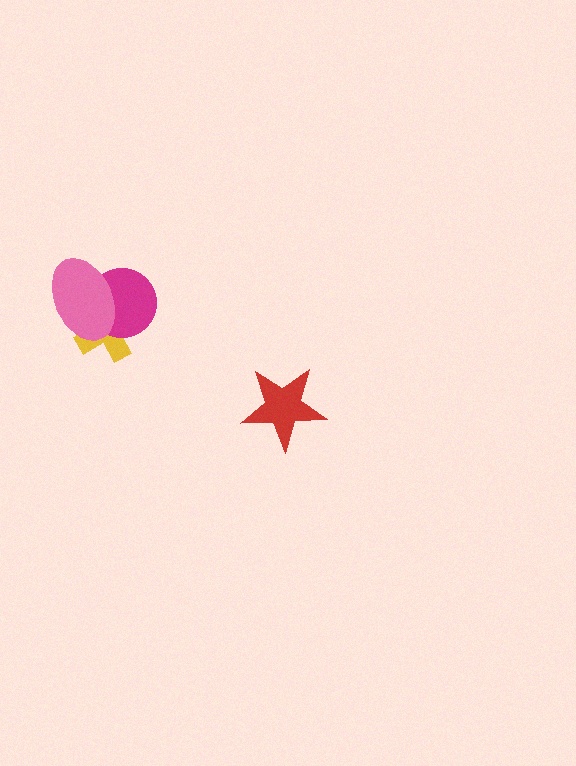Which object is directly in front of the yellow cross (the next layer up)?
The magenta circle is directly in front of the yellow cross.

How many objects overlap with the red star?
0 objects overlap with the red star.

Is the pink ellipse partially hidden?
No, no other shape covers it.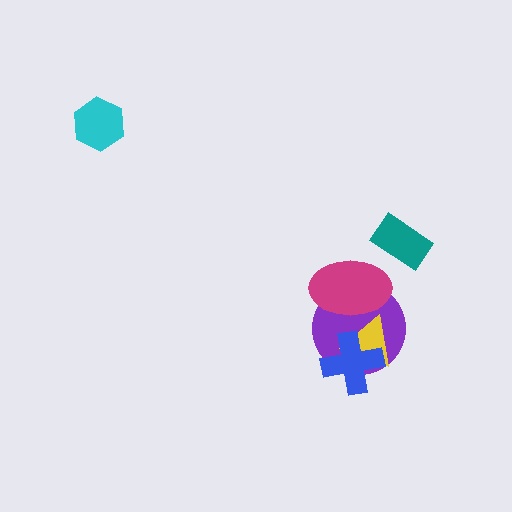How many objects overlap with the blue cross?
2 objects overlap with the blue cross.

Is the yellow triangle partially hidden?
Yes, it is partially covered by another shape.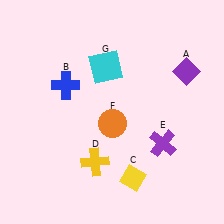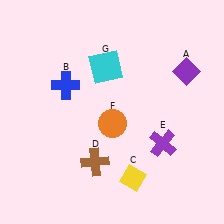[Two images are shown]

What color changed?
The cross (D) changed from yellow in Image 1 to brown in Image 2.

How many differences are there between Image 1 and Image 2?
There is 1 difference between the two images.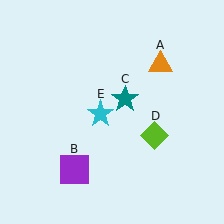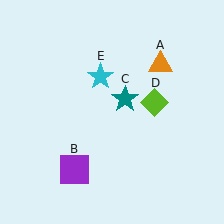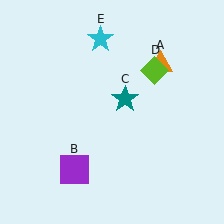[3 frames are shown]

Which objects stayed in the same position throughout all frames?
Orange triangle (object A) and purple square (object B) and teal star (object C) remained stationary.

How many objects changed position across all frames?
2 objects changed position: lime diamond (object D), cyan star (object E).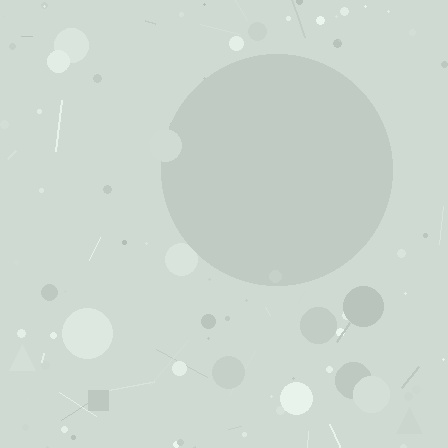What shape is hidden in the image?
A circle is hidden in the image.